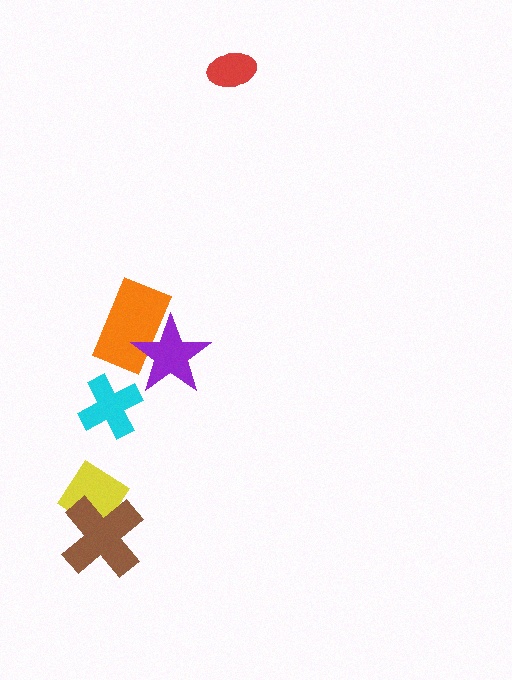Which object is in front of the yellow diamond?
The brown cross is in front of the yellow diamond.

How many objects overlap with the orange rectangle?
1 object overlaps with the orange rectangle.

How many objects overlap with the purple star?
1 object overlaps with the purple star.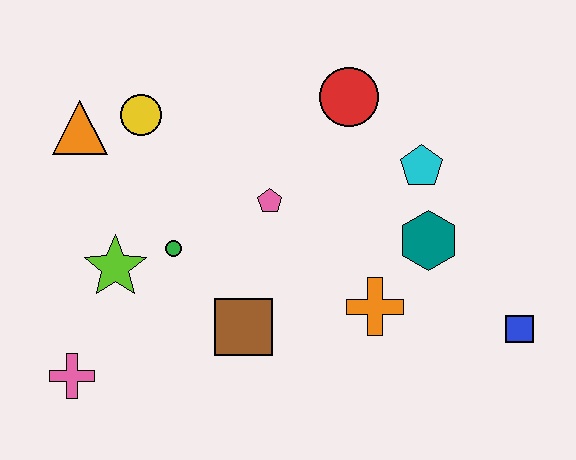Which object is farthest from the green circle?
The blue square is farthest from the green circle.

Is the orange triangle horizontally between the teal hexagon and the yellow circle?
No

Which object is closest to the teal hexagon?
The cyan pentagon is closest to the teal hexagon.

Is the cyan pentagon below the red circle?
Yes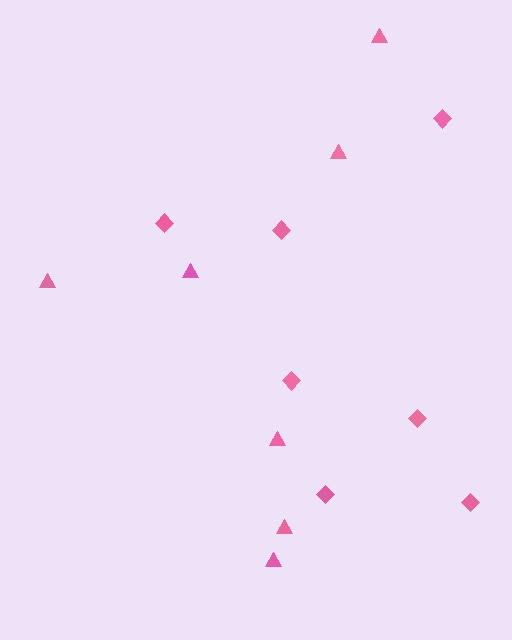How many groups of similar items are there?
There are 2 groups: one group of diamonds (7) and one group of triangles (7).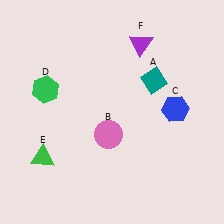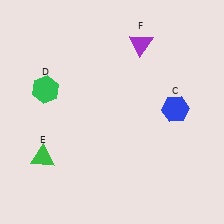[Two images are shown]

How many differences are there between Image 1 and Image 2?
There are 2 differences between the two images.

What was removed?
The pink circle (B), the teal diamond (A) were removed in Image 2.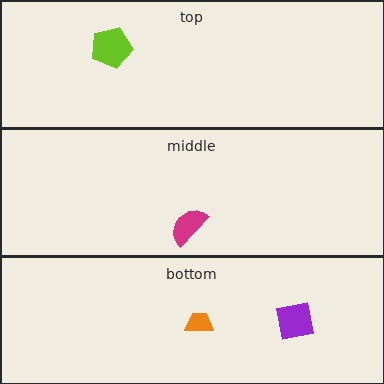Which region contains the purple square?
The bottom region.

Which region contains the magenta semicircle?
The middle region.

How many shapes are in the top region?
1.